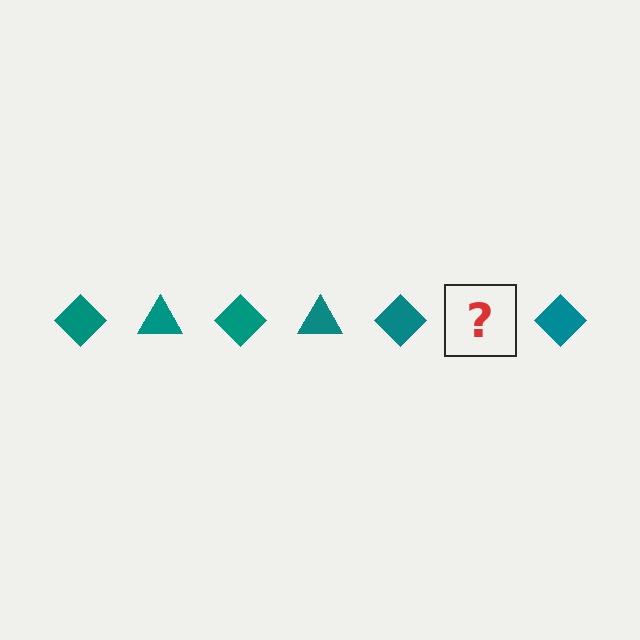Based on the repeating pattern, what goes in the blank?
The blank should be a teal triangle.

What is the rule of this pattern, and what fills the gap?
The rule is that the pattern cycles through diamond, triangle shapes in teal. The gap should be filled with a teal triangle.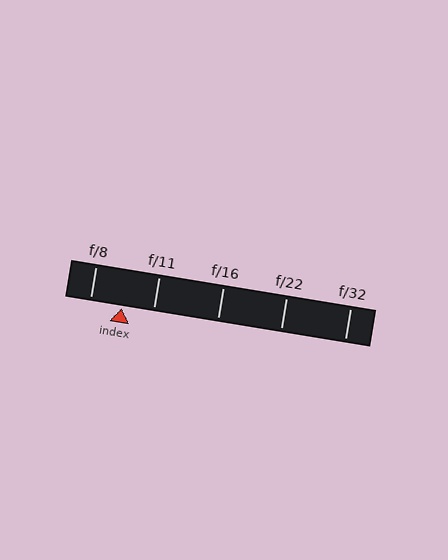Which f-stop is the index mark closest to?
The index mark is closest to f/11.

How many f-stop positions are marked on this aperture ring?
There are 5 f-stop positions marked.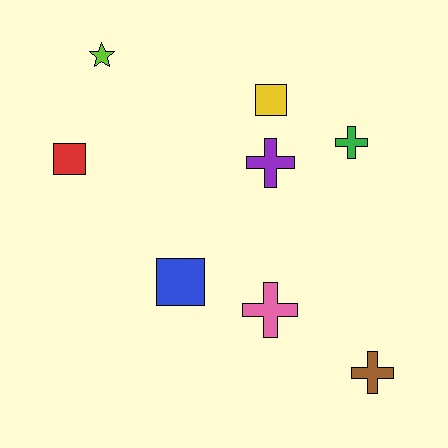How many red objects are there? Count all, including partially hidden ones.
There is 1 red object.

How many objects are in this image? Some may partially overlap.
There are 8 objects.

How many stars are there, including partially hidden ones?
There is 1 star.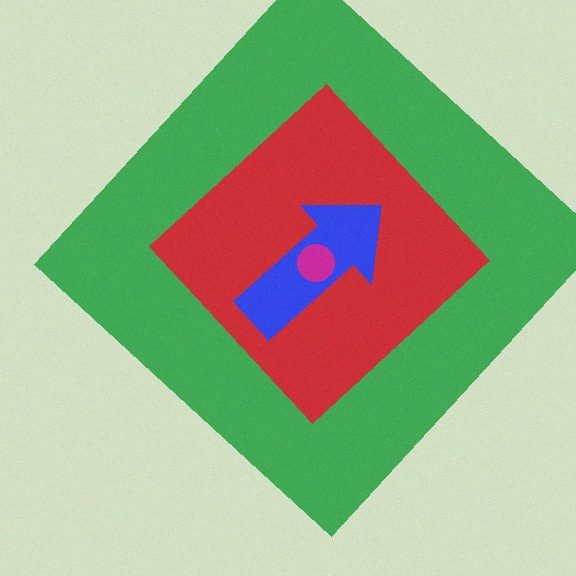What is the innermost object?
The magenta circle.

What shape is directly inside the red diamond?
The blue arrow.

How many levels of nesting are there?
4.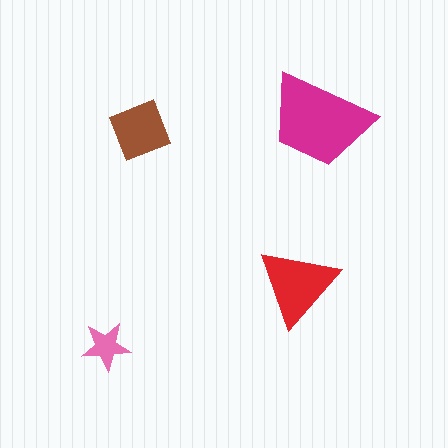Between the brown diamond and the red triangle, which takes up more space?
The red triangle.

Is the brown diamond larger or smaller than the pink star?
Larger.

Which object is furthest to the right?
The magenta trapezoid is rightmost.